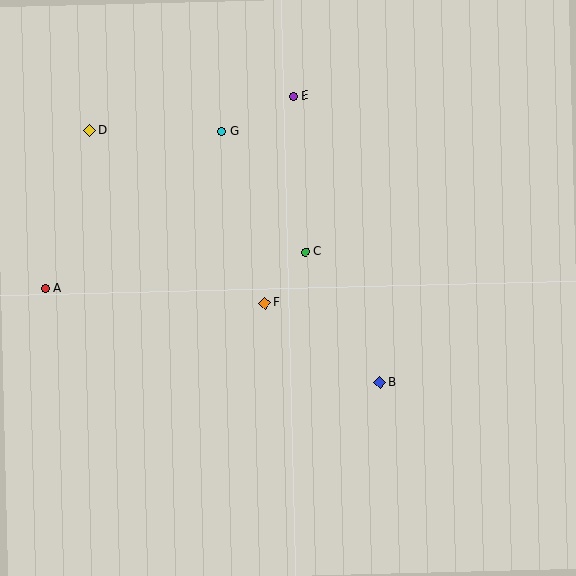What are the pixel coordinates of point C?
Point C is at (305, 252).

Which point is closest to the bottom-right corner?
Point B is closest to the bottom-right corner.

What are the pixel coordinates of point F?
Point F is at (265, 303).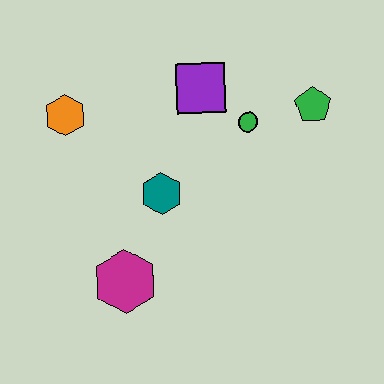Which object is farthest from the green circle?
The magenta hexagon is farthest from the green circle.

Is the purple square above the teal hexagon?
Yes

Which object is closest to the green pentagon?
The green circle is closest to the green pentagon.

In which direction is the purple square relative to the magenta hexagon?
The purple square is above the magenta hexagon.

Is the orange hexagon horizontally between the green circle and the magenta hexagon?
No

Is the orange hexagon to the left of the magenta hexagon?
Yes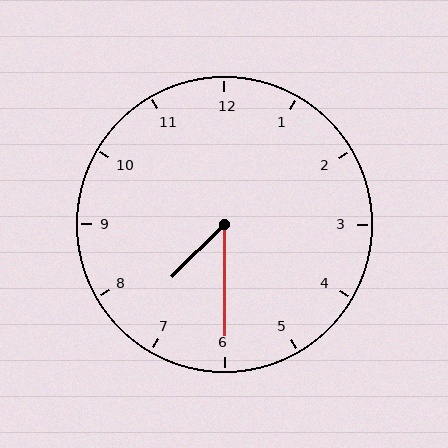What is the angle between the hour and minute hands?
Approximately 45 degrees.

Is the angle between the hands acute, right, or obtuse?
It is acute.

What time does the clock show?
7:30.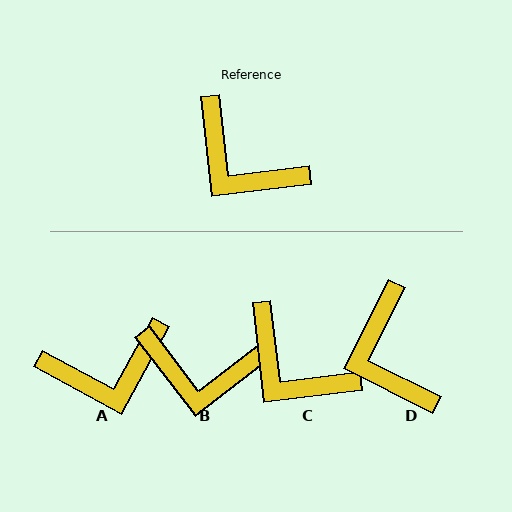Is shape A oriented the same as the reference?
No, it is off by about 55 degrees.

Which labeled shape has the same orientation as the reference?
C.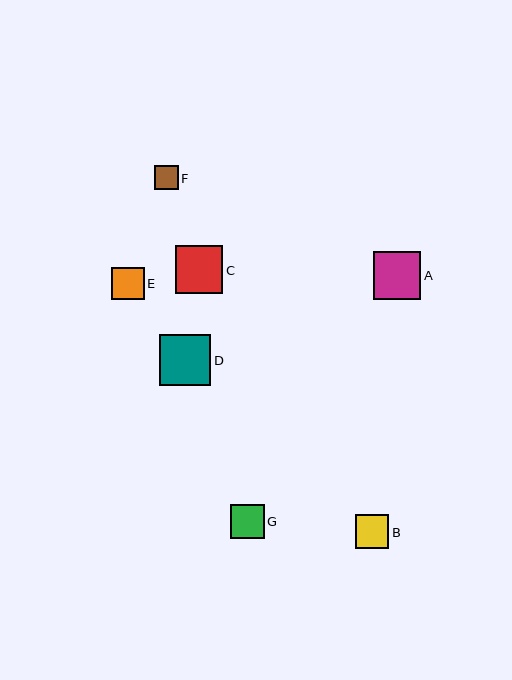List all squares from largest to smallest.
From largest to smallest: D, C, A, B, G, E, F.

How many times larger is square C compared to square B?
Square C is approximately 1.4 times the size of square B.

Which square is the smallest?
Square F is the smallest with a size of approximately 24 pixels.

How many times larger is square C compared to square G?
Square C is approximately 1.4 times the size of square G.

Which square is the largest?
Square D is the largest with a size of approximately 51 pixels.